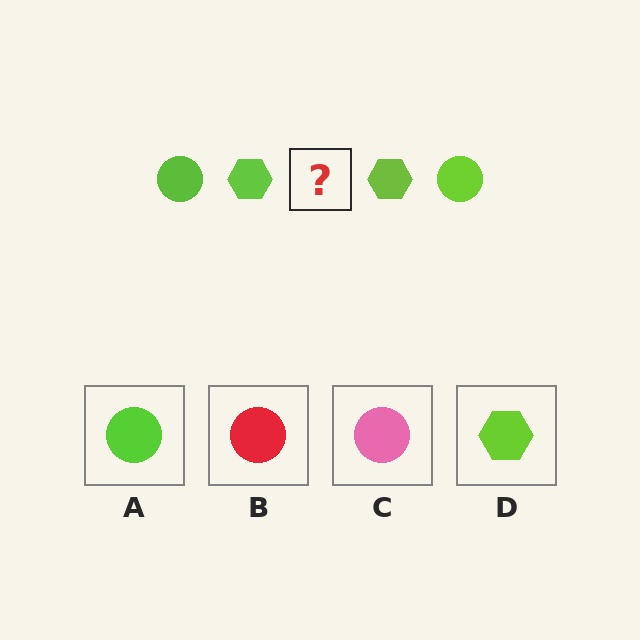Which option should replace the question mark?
Option A.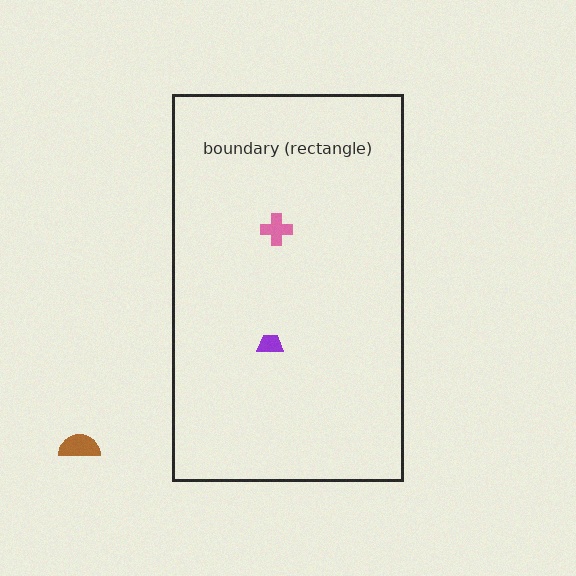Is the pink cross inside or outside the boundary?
Inside.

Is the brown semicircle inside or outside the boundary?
Outside.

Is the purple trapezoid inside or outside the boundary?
Inside.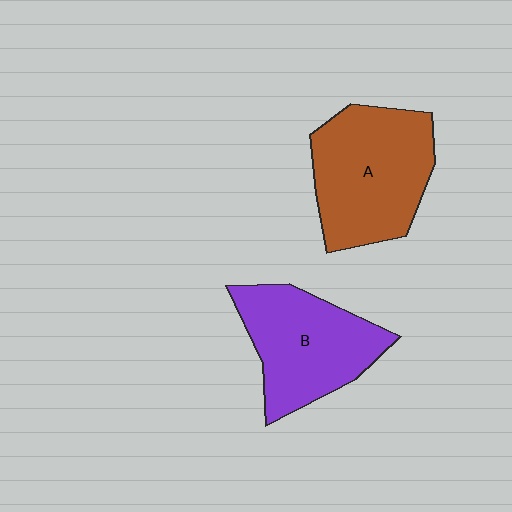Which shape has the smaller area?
Shape B (purple).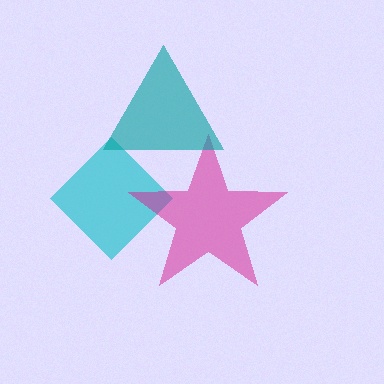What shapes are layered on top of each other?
The layered shapes are: a cyan diamond, a magenta star, a teal triangle.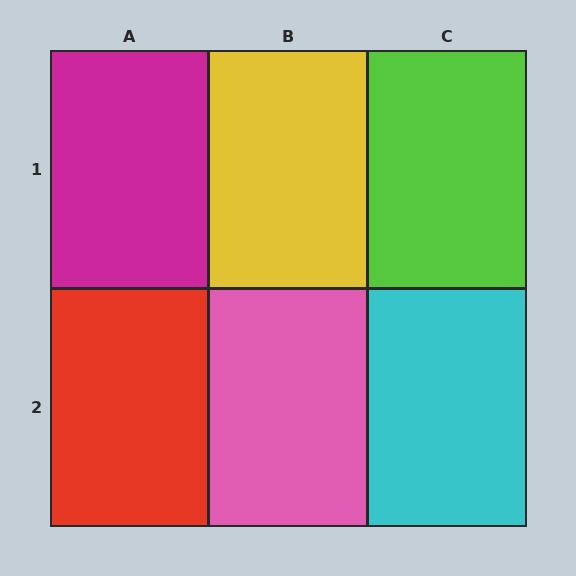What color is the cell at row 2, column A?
Red.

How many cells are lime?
1 cell is lime.